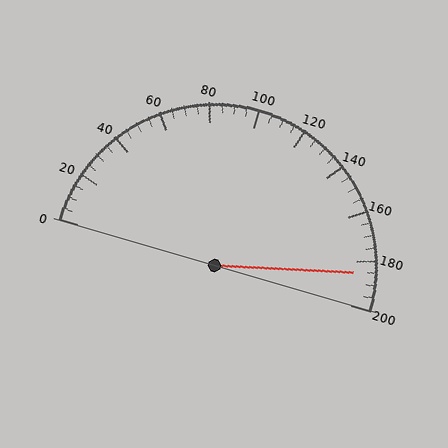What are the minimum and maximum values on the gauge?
The gauge ranges from 0 to 200.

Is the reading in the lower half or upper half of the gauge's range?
The reading is in the upper half of the range (0 to 200).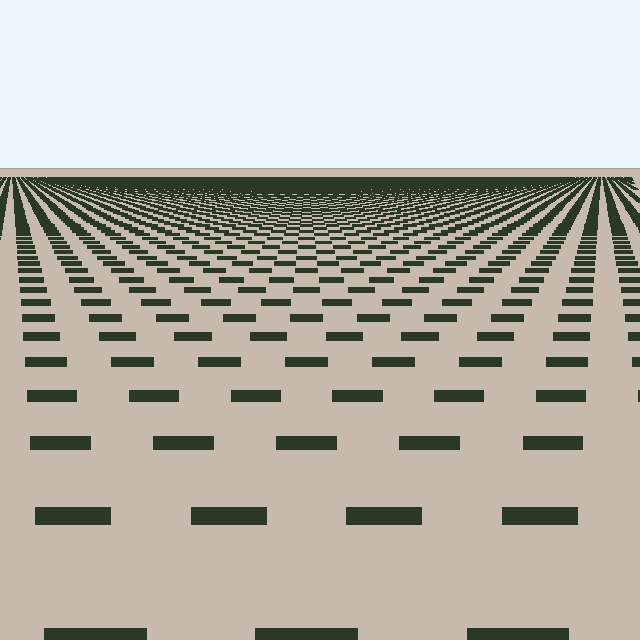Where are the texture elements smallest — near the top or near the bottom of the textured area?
Near the top.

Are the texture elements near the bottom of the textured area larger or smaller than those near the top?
Larger. Near the bottom, elements are closer to the viewer and appear at a bigger on-screen size.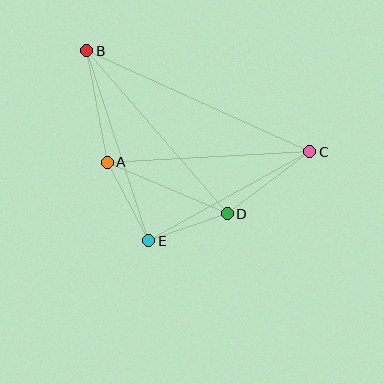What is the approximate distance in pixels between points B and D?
The distance between B and D is approximately 215 pixels.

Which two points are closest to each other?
Points D and E are closest to each other.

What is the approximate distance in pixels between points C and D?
The distance between C and D is approximately 103 pixels.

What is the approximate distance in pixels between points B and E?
The distance between B and E is approximately 200 pixels.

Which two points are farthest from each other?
Points B and C are farthest from each other.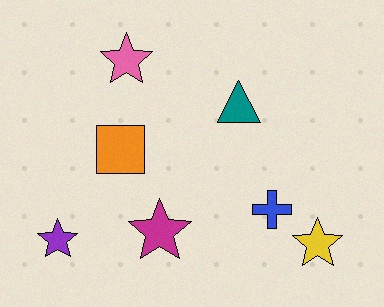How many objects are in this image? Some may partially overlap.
There are 7 objects.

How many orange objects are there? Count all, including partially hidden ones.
There is 1 orange object.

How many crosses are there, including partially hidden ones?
There is 1 cross.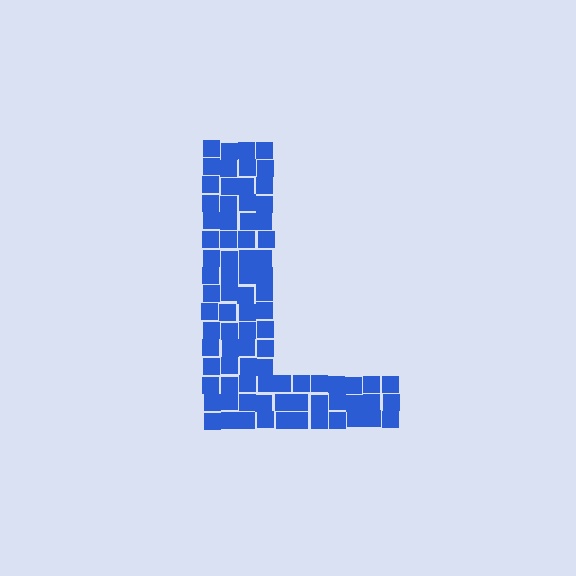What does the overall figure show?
The overall figure shows the letter L.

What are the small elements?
The small elements are squares.